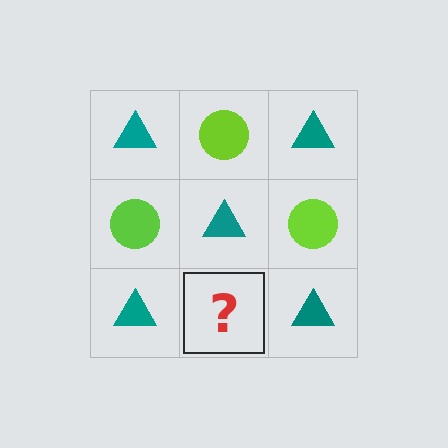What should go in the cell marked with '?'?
The missing cell should contain a lime circle.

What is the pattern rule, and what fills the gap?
The rule is that it alternates teal triangle and lime circle in a checkerboard pattern. The gap should be filled with a lime circle.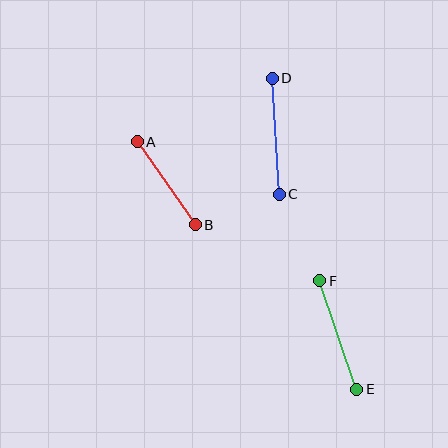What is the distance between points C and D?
The distance is approximately 116 pixels.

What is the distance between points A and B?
The distance is approximately 102 pixels.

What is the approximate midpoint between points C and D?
The midpoint is at approximately (276, 136) pixels.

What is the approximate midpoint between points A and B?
The midpoint is at approximately (166, 183) pixels.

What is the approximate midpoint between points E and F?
The midpoint is at approximately (338, 335) pixels.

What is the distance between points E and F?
The distance is approximately 115 pixels.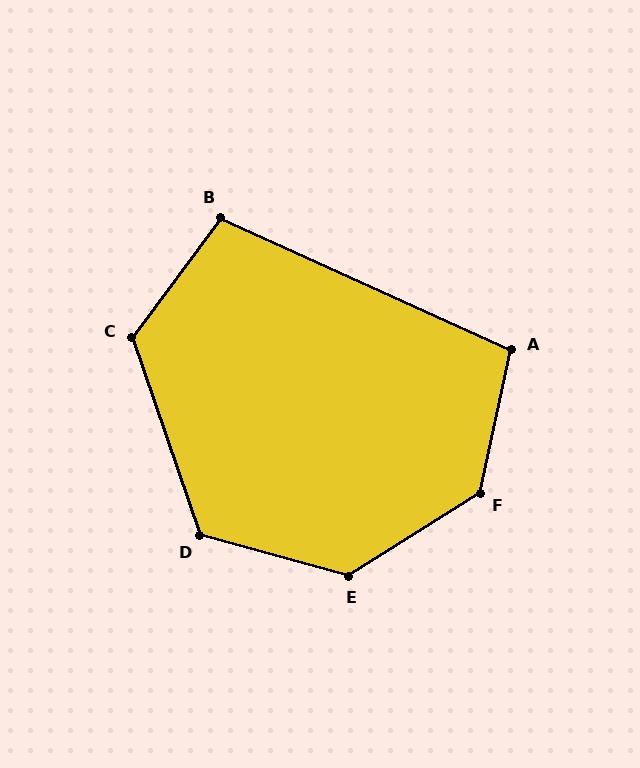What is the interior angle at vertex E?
Approximately 133 degrees (obtuse).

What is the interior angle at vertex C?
Approximately 125 degrees (obtuse).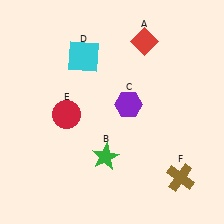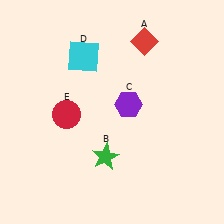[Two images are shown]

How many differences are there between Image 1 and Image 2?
There is 1 difference between the two images.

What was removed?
The brown cross (F) was removed in Image 2.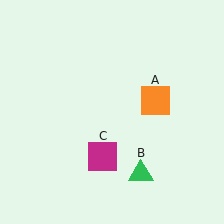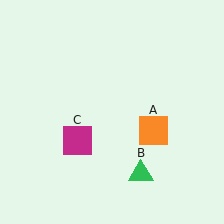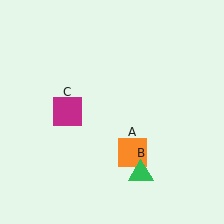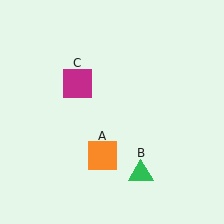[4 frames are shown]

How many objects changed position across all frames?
2 objects changed position: orange square (object A), magenta square (object C).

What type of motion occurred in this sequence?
The orange square (object A), magenta square (object C) rotated clockwise around the center of the scene.